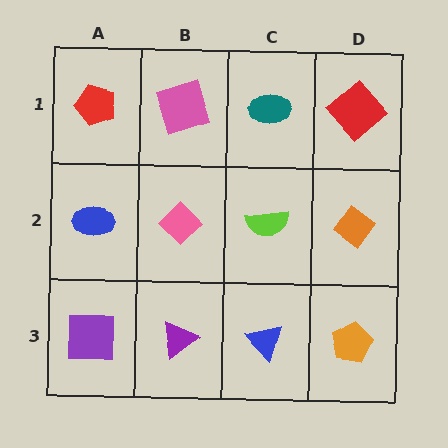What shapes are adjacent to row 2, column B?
A pink square (row 1, column B), a purple triangle (row 3, column B), a blue ellipse (row 2, column A), a lime semicircle (row 2, column C).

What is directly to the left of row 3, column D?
A blue triangle.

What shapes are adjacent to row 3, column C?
A lime semicircle (row 2, column C), a purple triangle (row 3, column B), an orange pentagon (row 3, column D).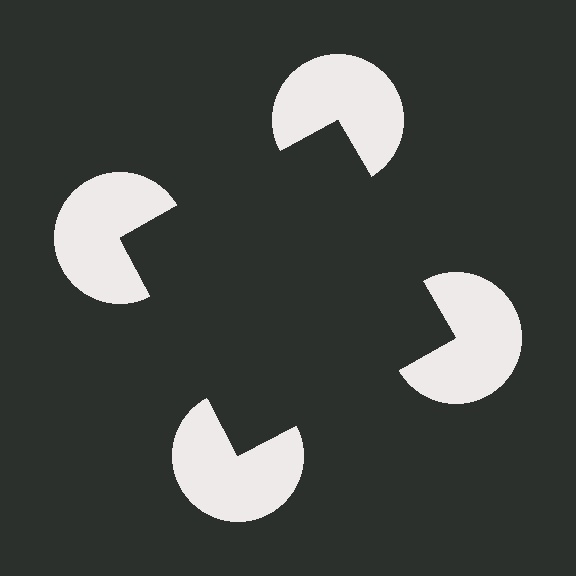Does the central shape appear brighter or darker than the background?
It typically appears slightly darker than the background, even though no actual brightness change is drawn.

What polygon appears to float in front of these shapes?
An illusory square — its edges are inferred from the aligned wedge cuts in the pac-man discs, not physically drawn.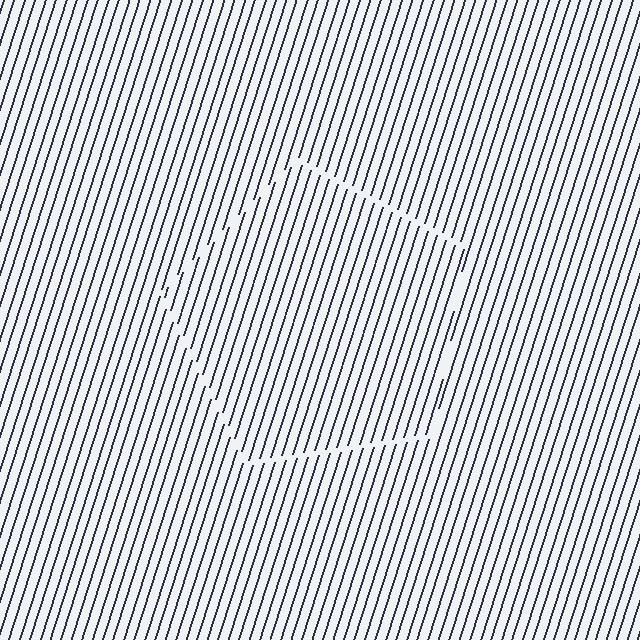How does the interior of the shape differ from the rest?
The interior of the shape contains the same grating, shifted by half a period — the contour is defined by the phase discontinuity where line-ends from the inner and outer gratings abut.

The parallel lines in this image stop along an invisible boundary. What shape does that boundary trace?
An illusory pentagon. The interior of the shape contains the same grating, shifted by half a period — the contour is defined by the phase discontinuity where line-ends from the inner and outer gratings abut.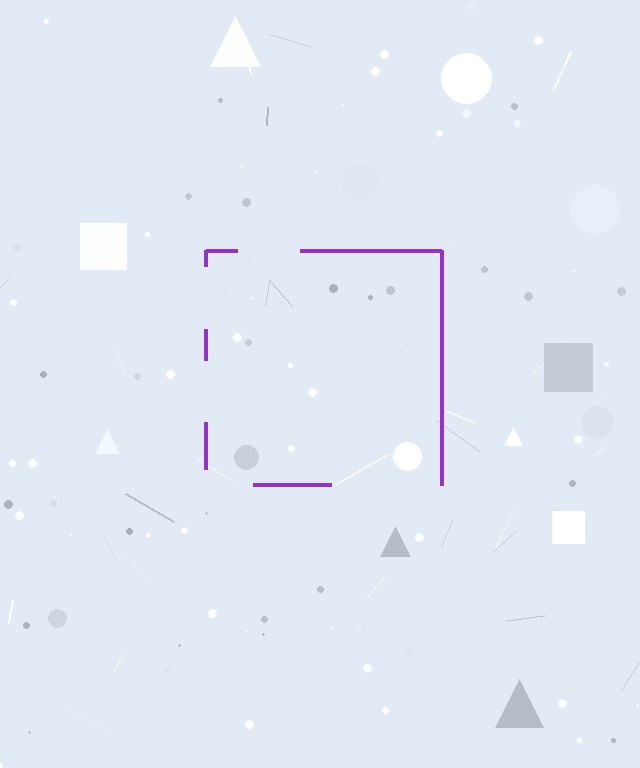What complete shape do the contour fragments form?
The contour fragments form a square.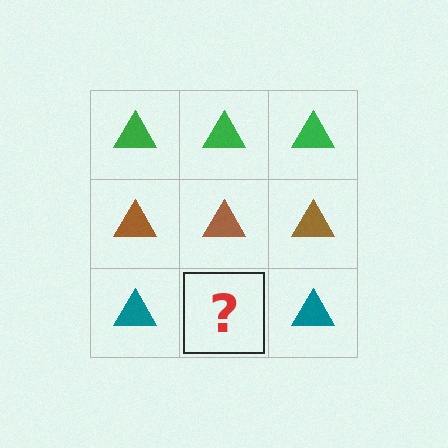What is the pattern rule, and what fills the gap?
The rule is that each row has a consistent color. The gap should be filled with a teal triangle.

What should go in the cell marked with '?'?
The missing cell should contain a teal triangle.